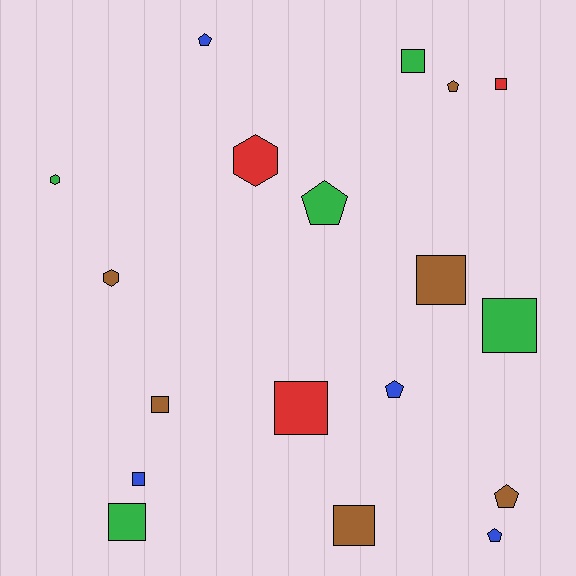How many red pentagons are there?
There are no red pentagons.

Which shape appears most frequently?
Square, with 9 objects.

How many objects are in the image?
There are 18 objects.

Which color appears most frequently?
Brown, with 6 objects.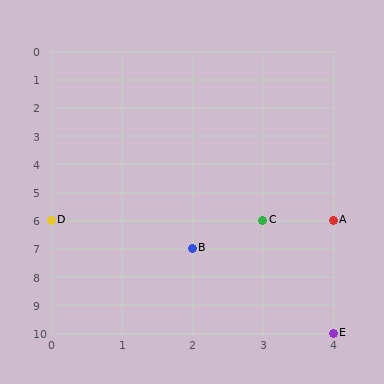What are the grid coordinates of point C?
Point C is at grid coordinates (3, 6).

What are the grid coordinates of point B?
Point B is at grid coordinates (2, 7).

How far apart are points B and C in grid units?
Points B and C are 1 column and 1 row apart (about 1.4 grid units diagonally).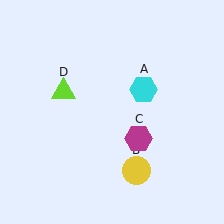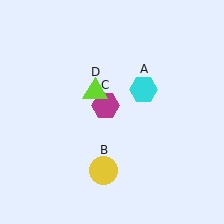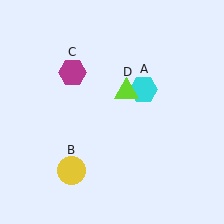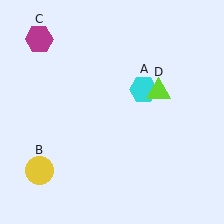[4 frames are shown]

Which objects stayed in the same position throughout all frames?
Cyan hexagon (object A) remained stationary.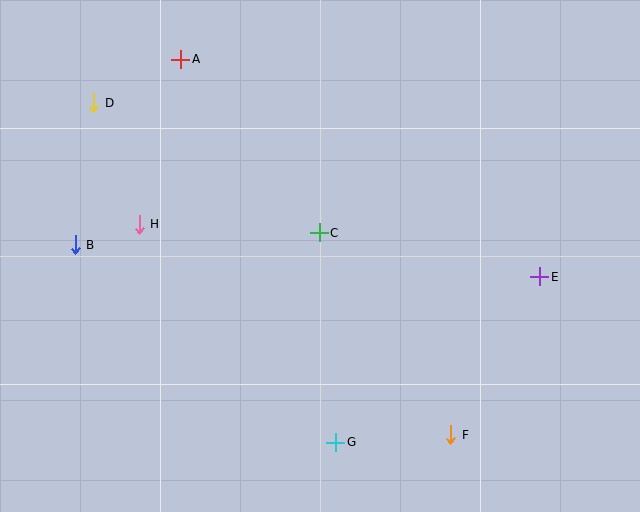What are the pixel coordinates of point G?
Point G is at (336, 442).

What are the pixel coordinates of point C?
Point C is at (319, 233).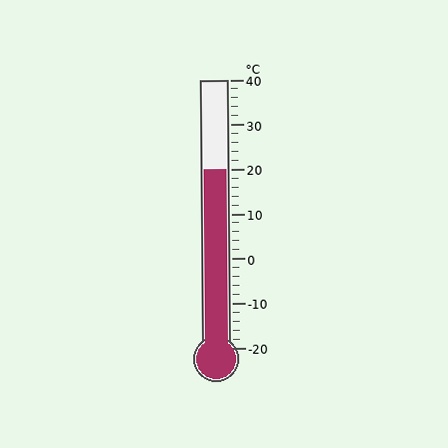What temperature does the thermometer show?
The thermometer shows approximately 20°C.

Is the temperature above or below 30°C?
The temperature is below 30°C.